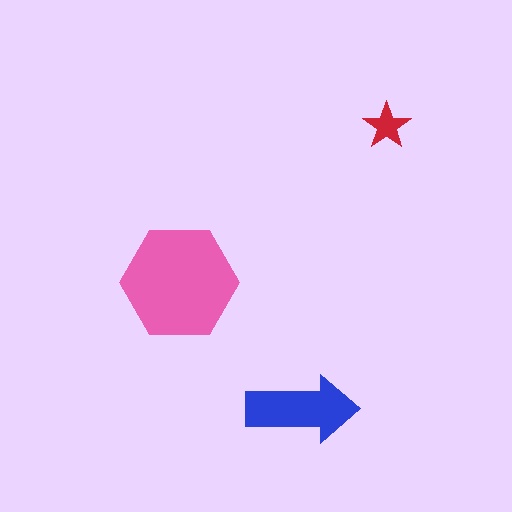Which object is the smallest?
The red star.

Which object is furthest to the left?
The pink hexagon is leftmost.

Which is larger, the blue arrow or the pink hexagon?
The pink hexagon.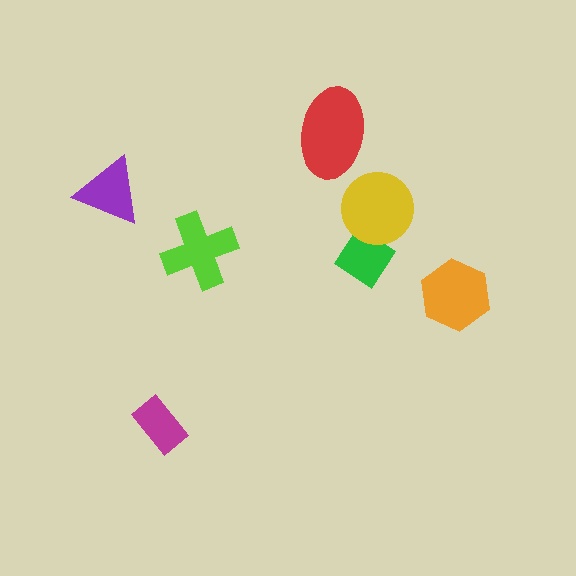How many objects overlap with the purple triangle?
0 objects overlap with the purple triangle.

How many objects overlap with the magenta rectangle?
0 objects overlap with the magenta rectangle.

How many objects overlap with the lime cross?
0 objects overlap with the lime cross.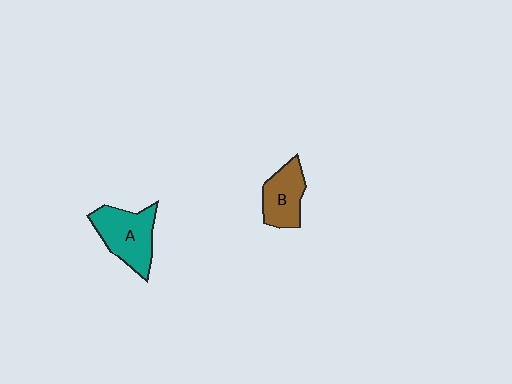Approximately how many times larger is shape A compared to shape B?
Approximately 1.3 times.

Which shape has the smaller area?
Shape B (brown).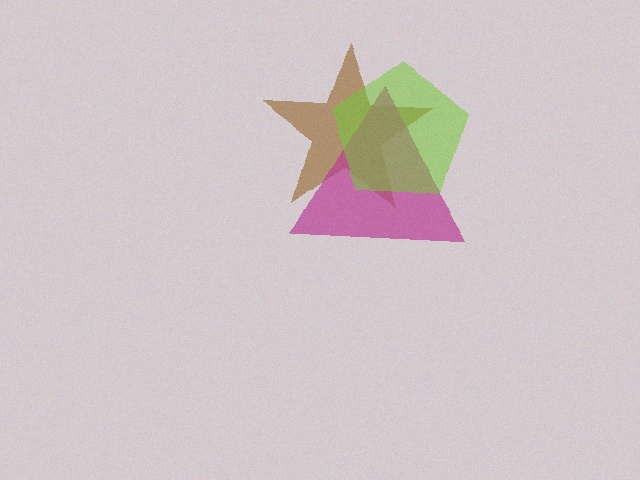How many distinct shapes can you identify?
There are 3 distinct shapes: a brown star, a magenta triangle, a lime pentagon.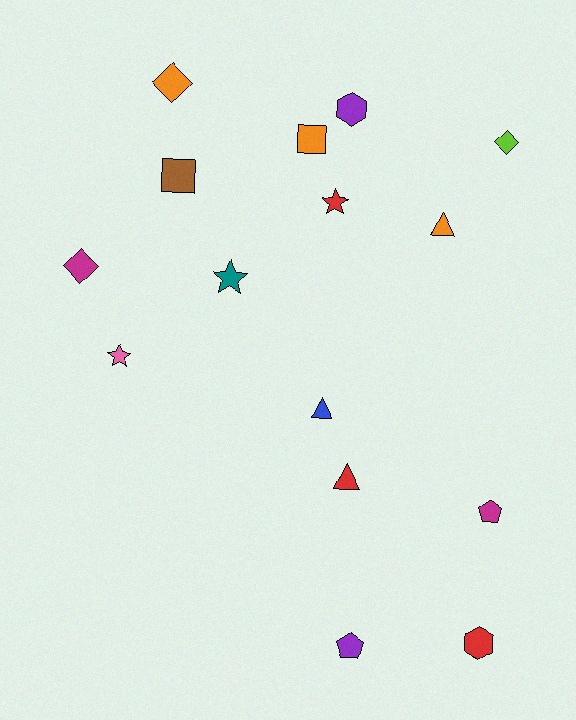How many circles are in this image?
There are no circles.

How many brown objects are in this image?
There is 1 brown object.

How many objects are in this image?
There are 15 objects.